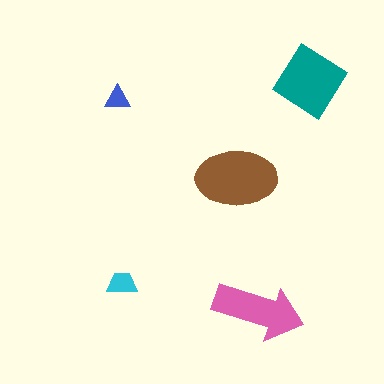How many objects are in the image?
There are 5 objects in the image.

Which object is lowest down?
The pink arrow is bottommost.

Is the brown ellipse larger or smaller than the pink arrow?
Larger.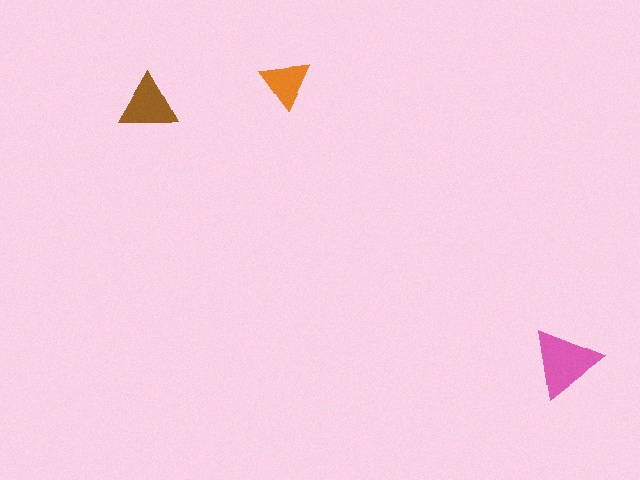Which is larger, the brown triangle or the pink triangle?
The pink one.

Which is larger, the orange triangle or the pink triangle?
The pink one.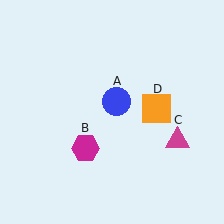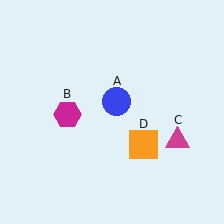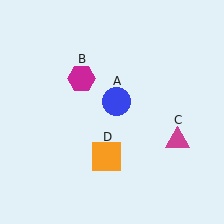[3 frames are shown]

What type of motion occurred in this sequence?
The magenta hexagon (object B), orange square (object D) rotated clockwise around the center of the scene.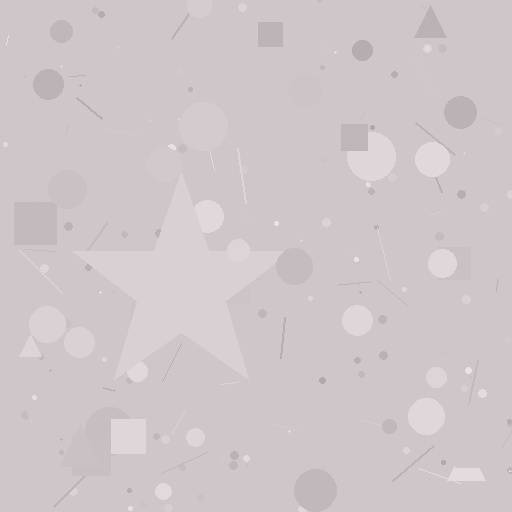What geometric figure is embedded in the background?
A star is embedded in the background.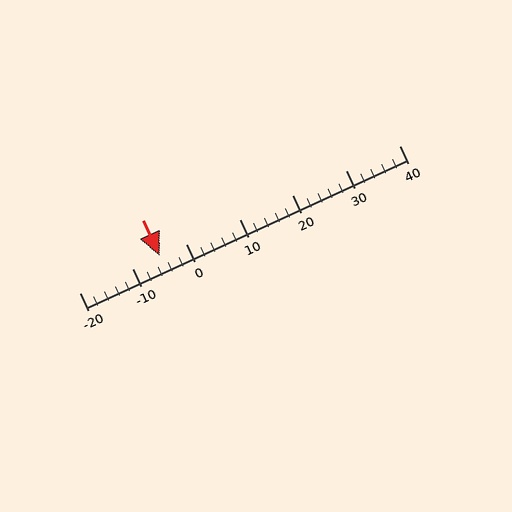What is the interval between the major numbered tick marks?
The major tick marks are spaced 10 units apart.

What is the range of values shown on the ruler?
The ruler shows values from -20 to 40.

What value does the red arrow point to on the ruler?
The red arrow points to approximately -5.